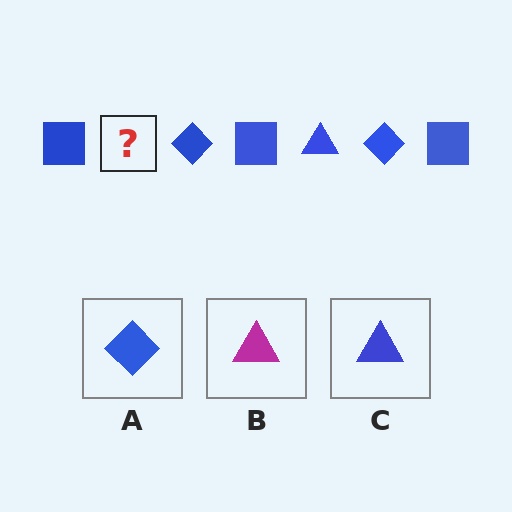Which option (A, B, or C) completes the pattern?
C.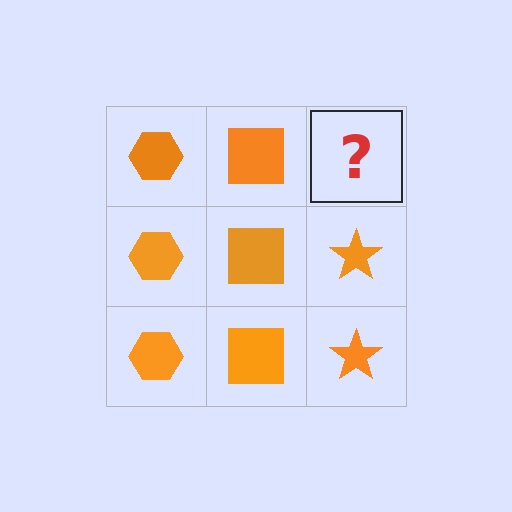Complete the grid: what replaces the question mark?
The question mark should be replaced with an orange star.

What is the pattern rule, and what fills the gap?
The rule is that each column has a consistent shape. The gap should be filled with an orange star.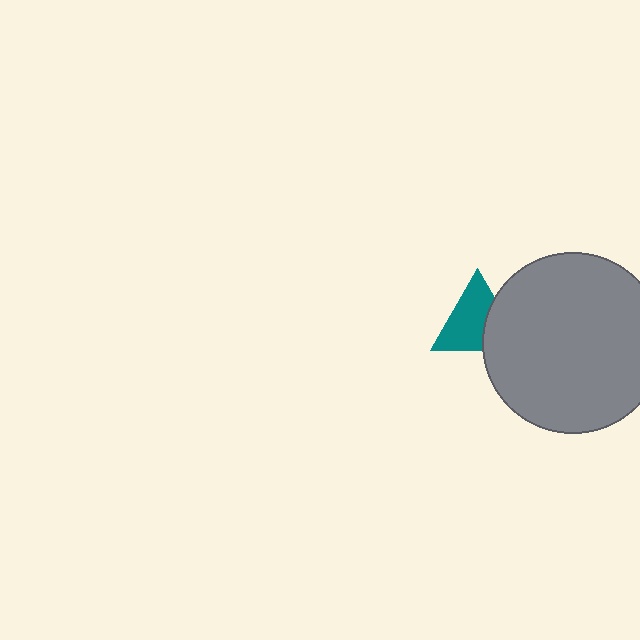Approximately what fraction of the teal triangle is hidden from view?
Roughly 34% of the teal triangle is hidden behind the gray circle.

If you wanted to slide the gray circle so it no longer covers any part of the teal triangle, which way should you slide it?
Slide it right — that is the most direct way to separate the two shapes.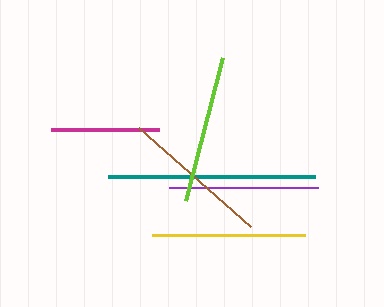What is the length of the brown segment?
The brown segment is approximately 149 pixels long.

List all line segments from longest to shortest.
From longest to shortest: teal, yellow, brown, purple, lime, magenta.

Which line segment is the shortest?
The magenta line is the shortest at approximately 109 pixels.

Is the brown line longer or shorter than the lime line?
The brown line is longer than the lime line.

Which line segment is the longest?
The teal line is the longest at approximately 207 pixels.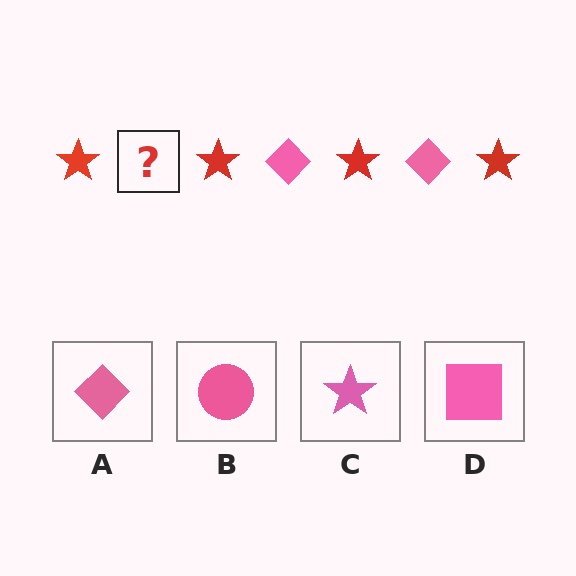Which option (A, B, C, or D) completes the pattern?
A.